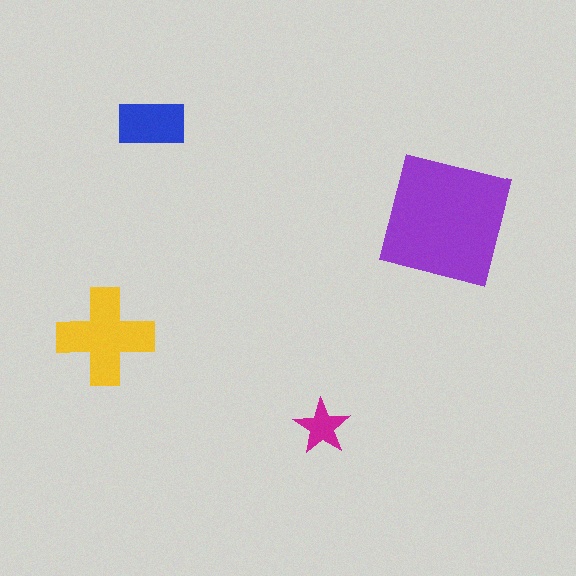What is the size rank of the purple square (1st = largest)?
1st.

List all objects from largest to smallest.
The purple square, the yellow cross, the blue rectangle, the magenta star.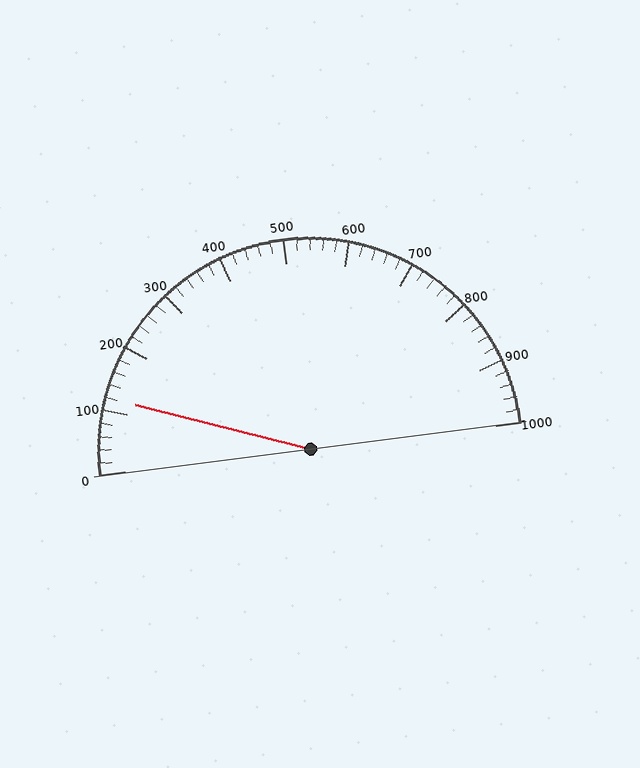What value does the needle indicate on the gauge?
The needle indicates approximately 120.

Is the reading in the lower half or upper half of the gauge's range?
The reading is in the lower half of the range (0 to 1000).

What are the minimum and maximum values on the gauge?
The gauge ranges from 0 to 1000.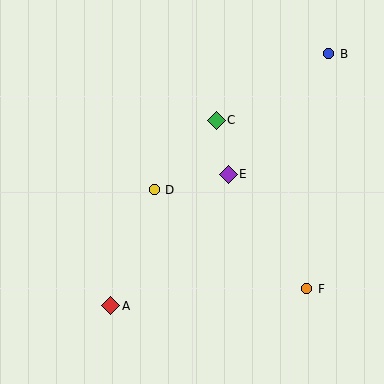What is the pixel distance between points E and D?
The distance between E and D is 76 pixels.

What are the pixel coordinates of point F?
Point F is at (307, 289).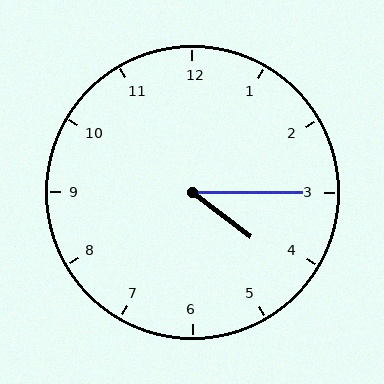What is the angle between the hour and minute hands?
Approximately 38 degrees.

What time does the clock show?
4:15.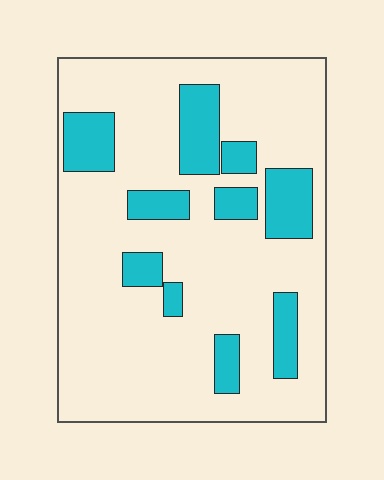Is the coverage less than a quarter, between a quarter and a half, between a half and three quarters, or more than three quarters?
Less than a quarter.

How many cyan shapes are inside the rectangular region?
10.